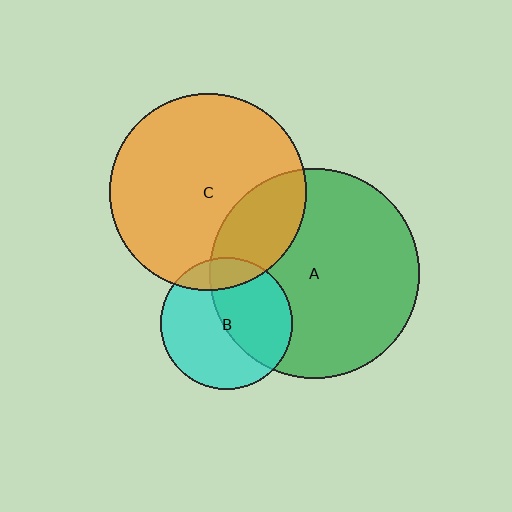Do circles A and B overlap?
Yes.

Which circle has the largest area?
Circle A (green).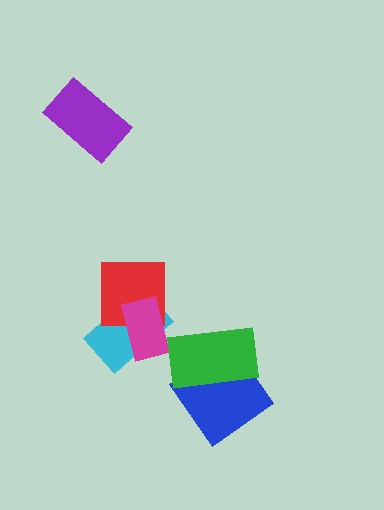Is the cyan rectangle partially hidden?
Yes, it is partially covered by another shape.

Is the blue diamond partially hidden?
Yes, it is partially covered by another shape.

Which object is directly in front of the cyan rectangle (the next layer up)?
The red square is directly in front of the cyan rectangle.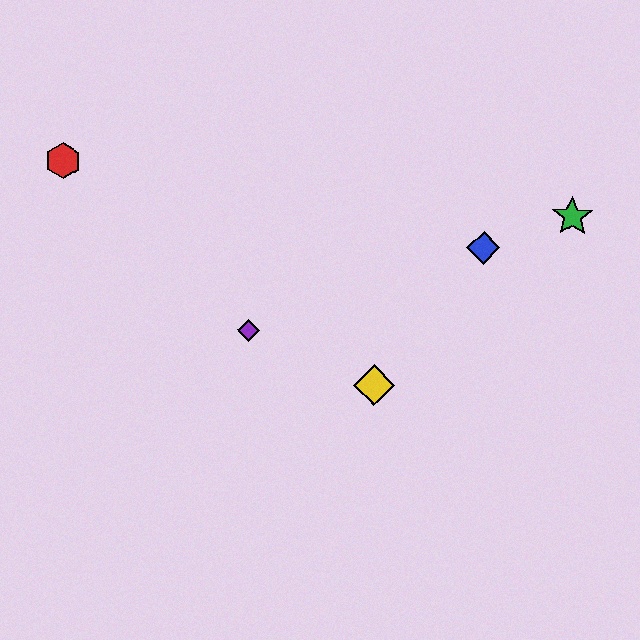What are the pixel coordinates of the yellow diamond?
The yellow diamond is at (374, 385).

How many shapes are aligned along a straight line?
3 shapes (the blue diamond, the green star, the purple diamond) are aligned along a straight line.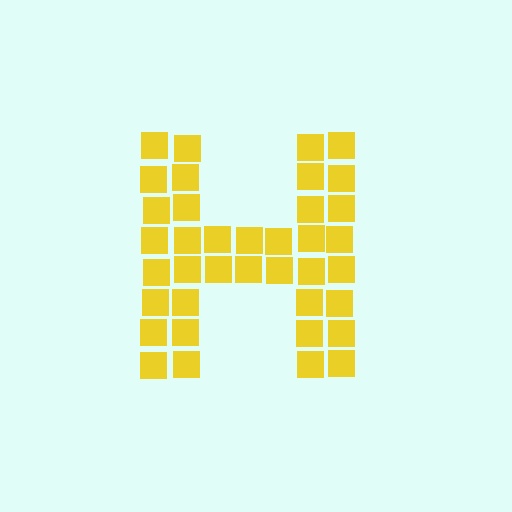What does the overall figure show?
The overall figure shows the letter H.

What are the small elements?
The small elements are squares.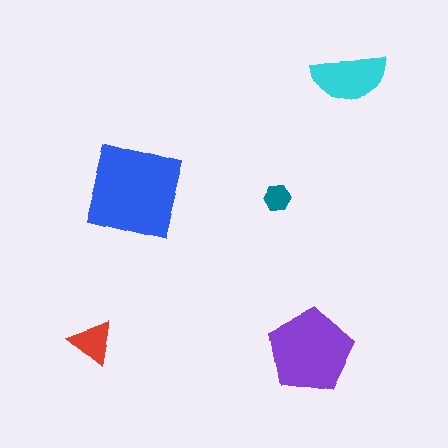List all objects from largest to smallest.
The blue square, the purple pentagon, the cyan semicircle, the red triangle, the teal hexagon.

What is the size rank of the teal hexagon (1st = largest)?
5th.